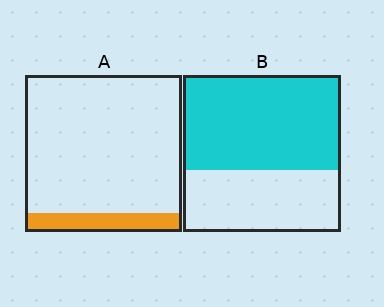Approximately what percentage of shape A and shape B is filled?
A is approximately 10% and B is approximately 60%.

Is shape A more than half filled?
No.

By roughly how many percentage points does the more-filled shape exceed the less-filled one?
By roughly 50 percentage points (B over A).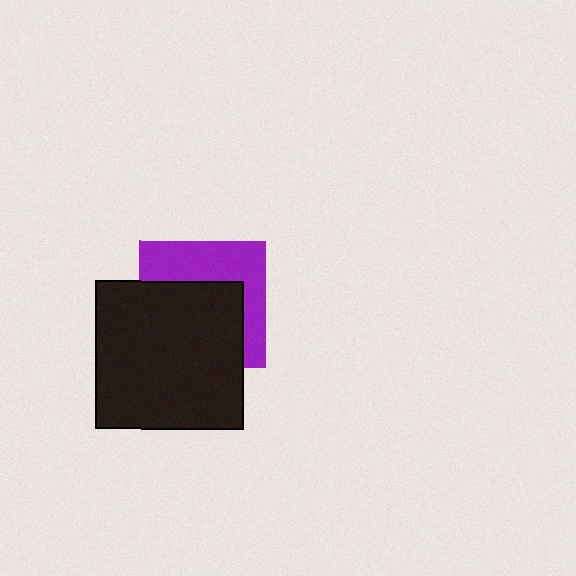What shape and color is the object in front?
The object in front is a black square.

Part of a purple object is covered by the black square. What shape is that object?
It is a square.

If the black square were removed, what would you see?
You would see the complete purple square.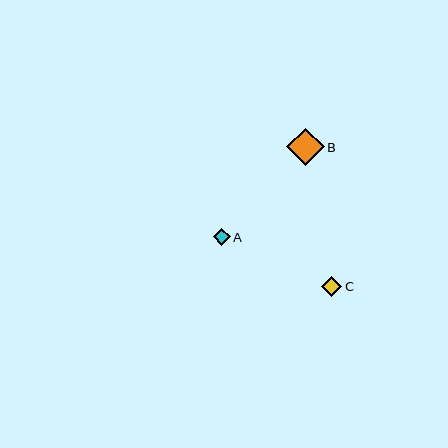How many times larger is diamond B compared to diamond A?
Diamond B is approximately 2.2 times the size of diamond A.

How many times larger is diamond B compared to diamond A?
Diamond B is approximately 2.2 times the size of diamond A.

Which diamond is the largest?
Diamond B is the largest with a size of approximately 38 pixels.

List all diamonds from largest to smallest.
From largest to smallest: B, C, A.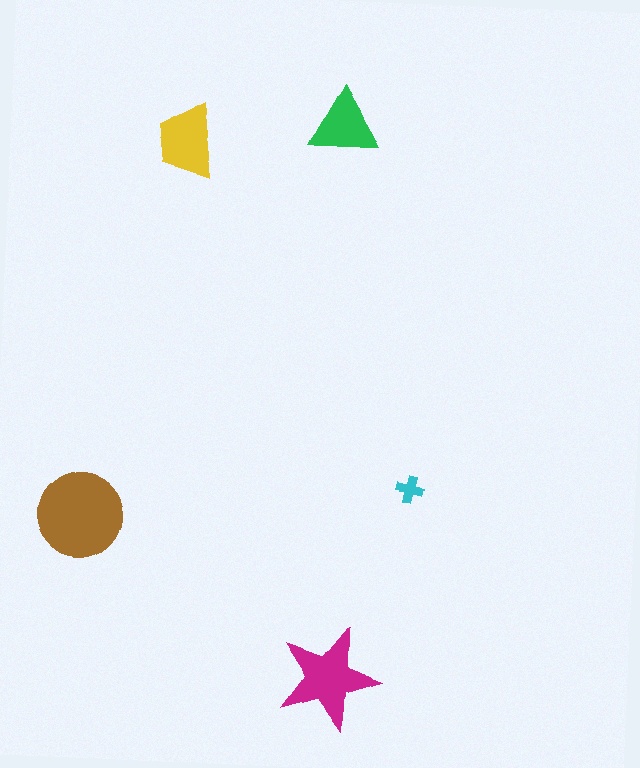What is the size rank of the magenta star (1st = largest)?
2nd.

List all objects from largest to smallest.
The brown circle, the magenta star, the yellow trapezoid, the green triangle, the cyan cross.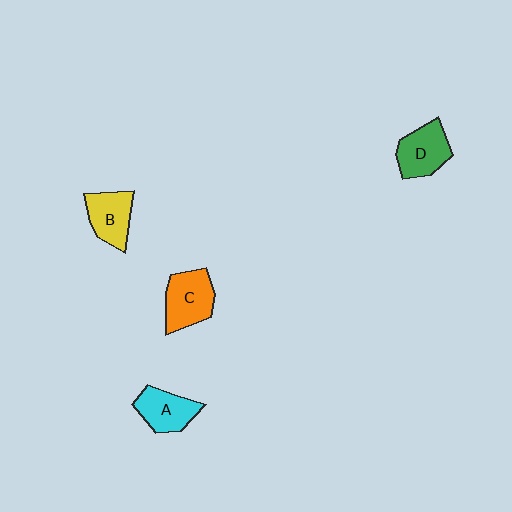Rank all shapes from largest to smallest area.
From largest to smallest: C (orange), D (green), B (yellow), A (cyan).